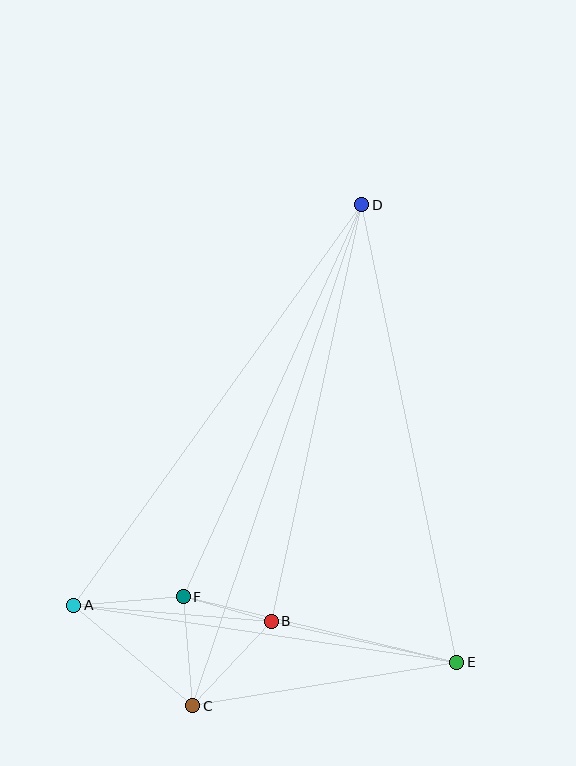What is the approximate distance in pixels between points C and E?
The distance between C and E is approximately 268 pixels.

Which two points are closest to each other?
Points B and F are closest to each other.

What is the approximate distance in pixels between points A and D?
The distance between A and D is approximately 493 pixels.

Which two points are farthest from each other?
Points C and D are farthest from each other.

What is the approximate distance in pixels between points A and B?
The distance between A and B is approximately 198 pixels.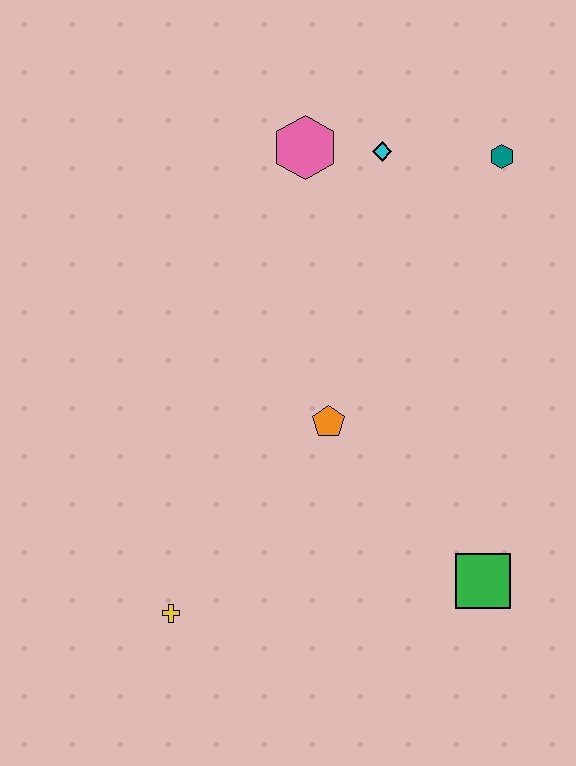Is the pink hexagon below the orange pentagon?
No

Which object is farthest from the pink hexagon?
The yellow cross is farthest from the pink hexagon.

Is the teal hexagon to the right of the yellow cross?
Yes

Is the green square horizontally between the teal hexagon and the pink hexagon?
Yes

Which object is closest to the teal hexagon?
The cyan diamond is closest to the teal hexagon.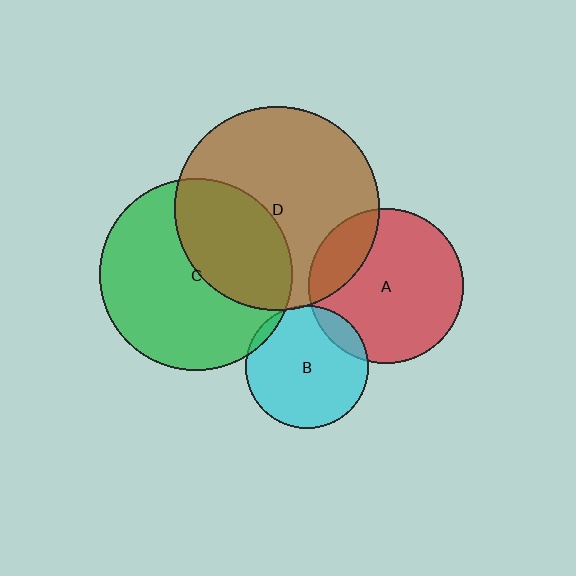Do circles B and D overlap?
Yes.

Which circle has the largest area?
Circle D (brown).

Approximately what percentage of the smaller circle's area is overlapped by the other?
Approximately 5%.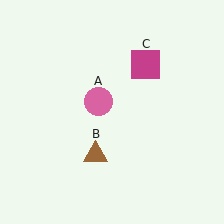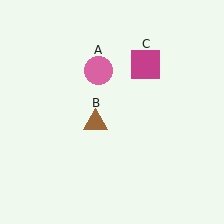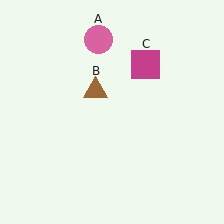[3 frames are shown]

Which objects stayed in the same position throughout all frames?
Magenta square (object C) remained stationary.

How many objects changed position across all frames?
2 objects changed position: pink circle (object A), brown triangle (object B).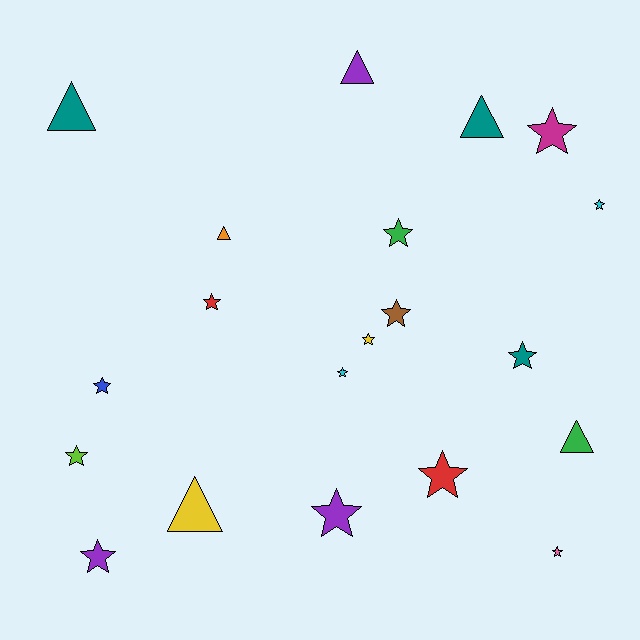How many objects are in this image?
There are 20 objects.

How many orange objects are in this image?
There is 1 orange object.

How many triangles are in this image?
There are 6 triangles.